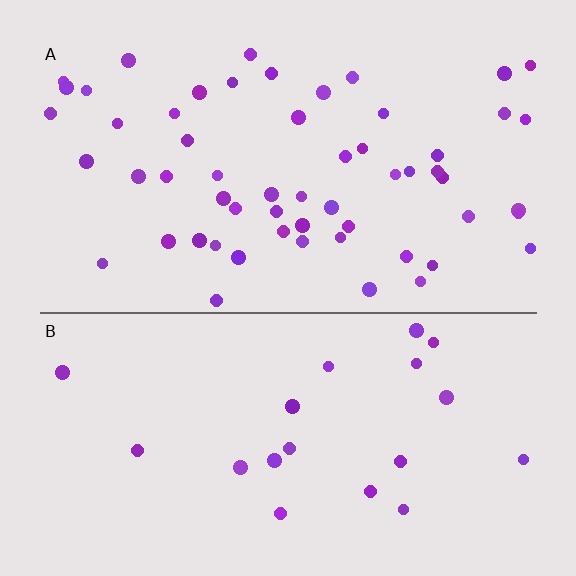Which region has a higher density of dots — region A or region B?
A (the top).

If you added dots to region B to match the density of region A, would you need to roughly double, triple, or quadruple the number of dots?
Approximately triple.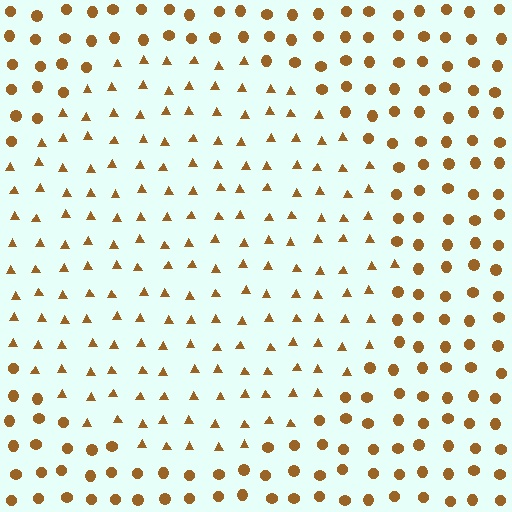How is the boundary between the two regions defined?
The boundary is defined by a change in element shape: triangles inside vs. circles outside. All elements share the same color and spacing.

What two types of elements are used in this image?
The image uses triangles inside the circle region and circles outside it.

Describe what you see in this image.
The image is filled with small brown elements arranged in a uniform grid. A circle-shaped region contains triangles, while the surrounding area contains circles. The boundary is defined purely by the change in element shape.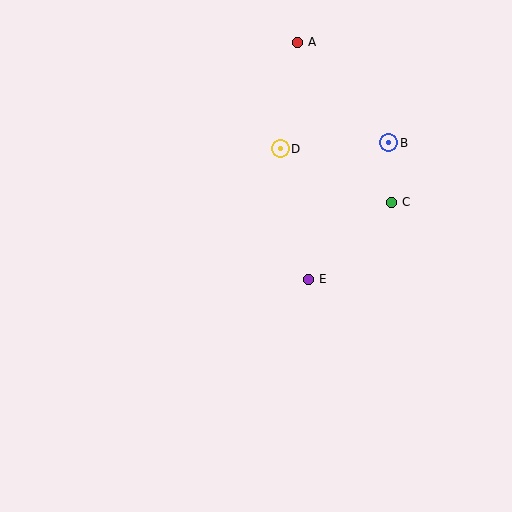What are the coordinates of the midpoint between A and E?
The midpoint between A and E is at (303, 161).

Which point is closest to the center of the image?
Point E at (308, 279) is closest to the center.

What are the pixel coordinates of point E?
Point E is at (308, 279).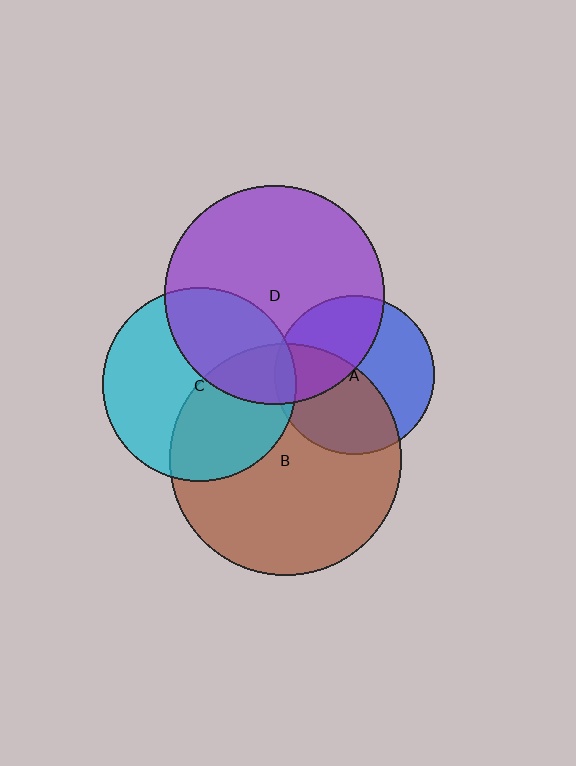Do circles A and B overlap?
Yes.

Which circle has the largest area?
Circle B (brown).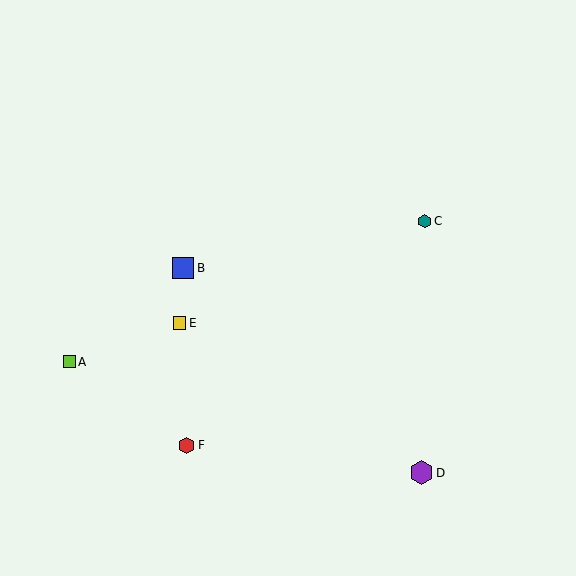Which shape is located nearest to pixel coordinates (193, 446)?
The red hexagon (labeled F) at (187, 445) is nearest to that location.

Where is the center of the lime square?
The center of the lime square is at (69, 362).